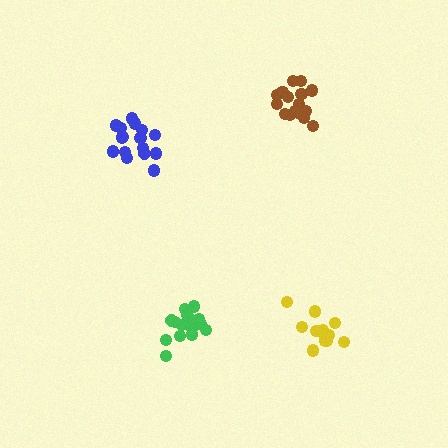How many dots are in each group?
Group 1: 16 dots, Group 2: 19 dots, Group 3: 13 dots, Group 4: 17 dots (65 total).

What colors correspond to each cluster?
The clusters are colored: blue, green, yellow, brown.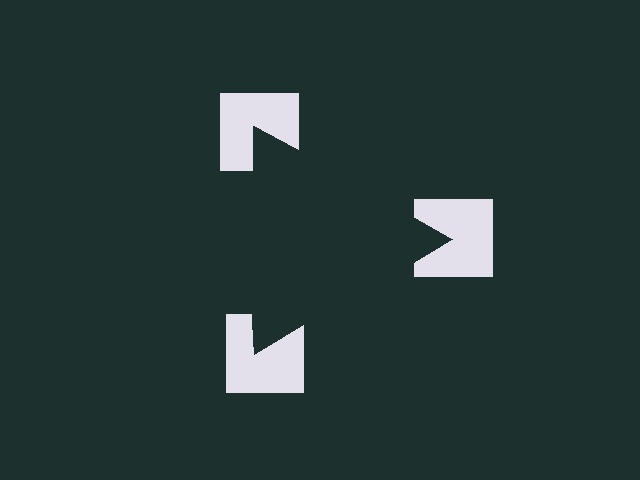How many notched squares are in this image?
There are 3 — one at each vertex of the illusory triangle.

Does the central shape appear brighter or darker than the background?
It typically appears slightly darker than the background, even though no actual brightness change is drawn.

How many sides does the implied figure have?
3 sides.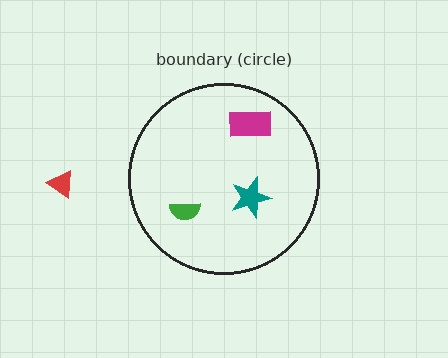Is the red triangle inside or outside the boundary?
Outside.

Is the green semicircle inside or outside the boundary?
Inside.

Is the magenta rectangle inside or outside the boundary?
Inside.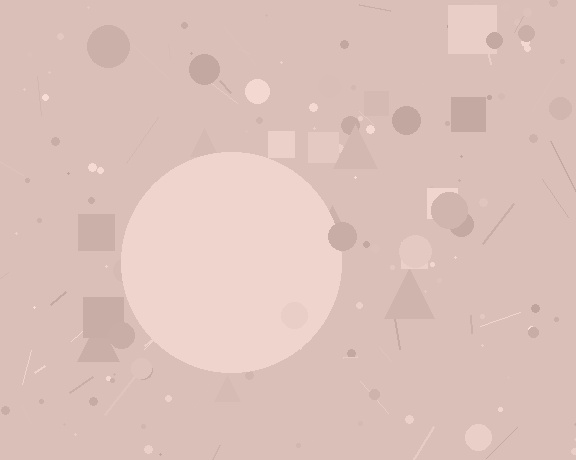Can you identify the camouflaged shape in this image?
The camouflaged shape is a circle.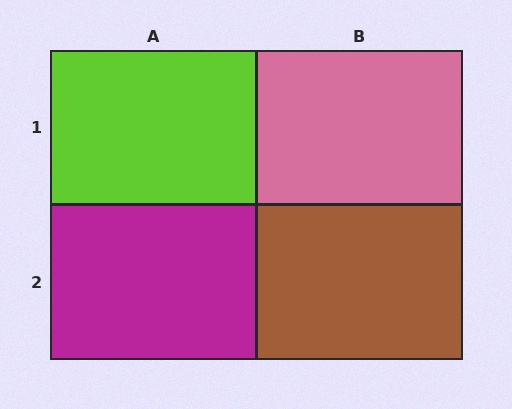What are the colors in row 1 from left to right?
Lime, pink.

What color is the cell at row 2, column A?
Magenta.